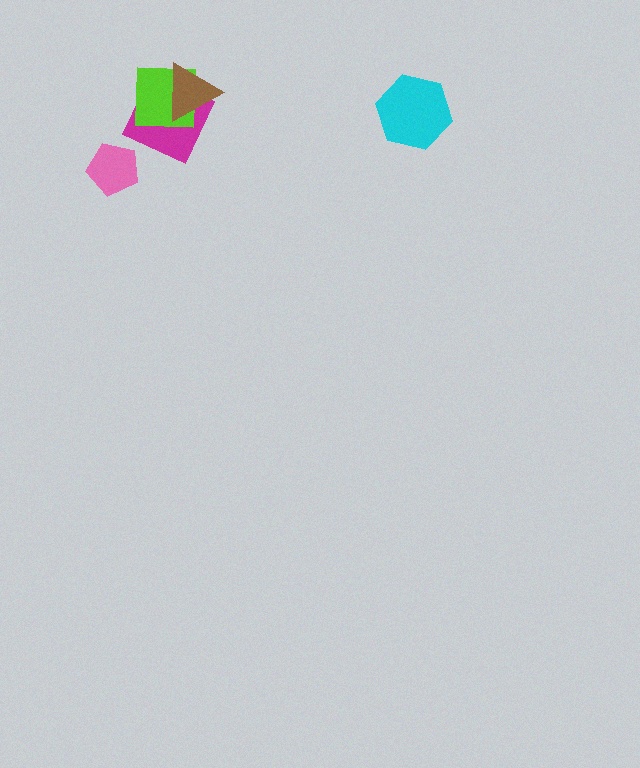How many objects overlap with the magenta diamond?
2 objects overlap with the magenta diamond.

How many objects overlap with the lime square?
2 objects overlap with the lime square.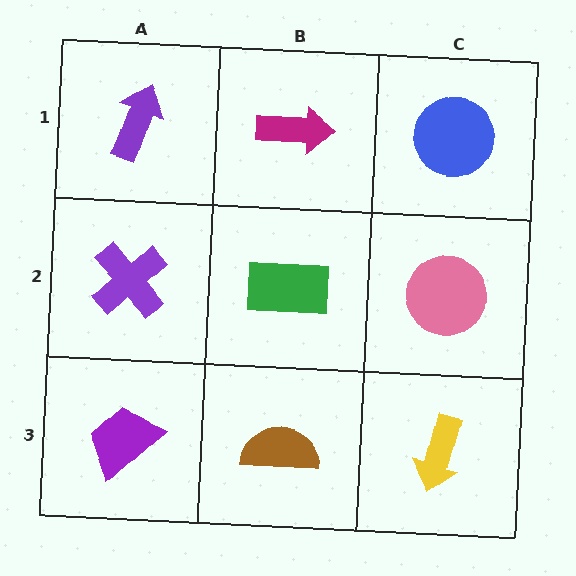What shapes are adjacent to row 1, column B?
A green rectangle (row 2, column B), a purple arrow (row 1, column A), a blue circle (row 1, column C).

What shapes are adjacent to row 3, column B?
A green rectangle (row 2, column B), a purple trapezoid (row 3, column A), a yellow arrow (row 3, column C).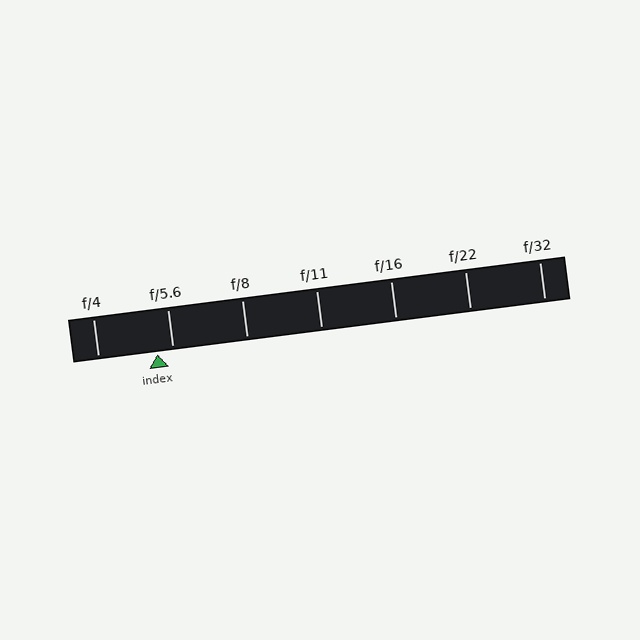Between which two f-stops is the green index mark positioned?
The index mark is between f/4 and f/5.6.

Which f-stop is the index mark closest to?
The index mark is closest to f/5.6.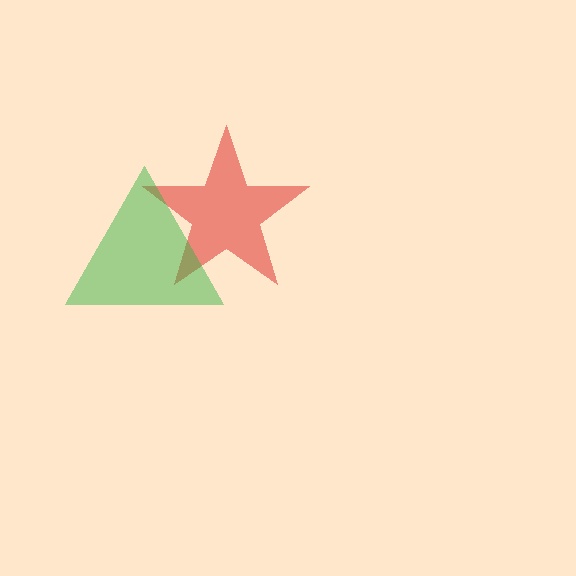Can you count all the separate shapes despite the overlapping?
Yes, there are 2 separate shapes.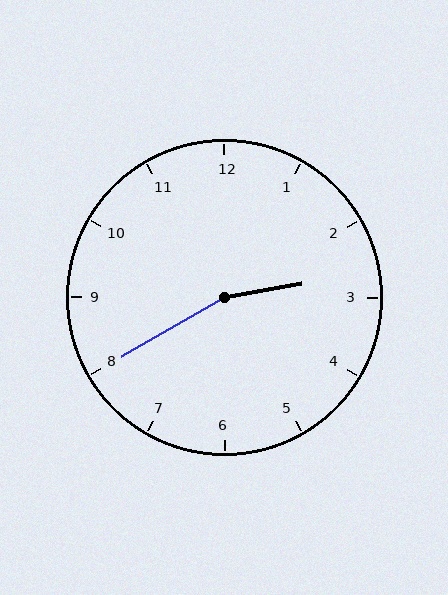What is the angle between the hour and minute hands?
Approximately 160 degrees.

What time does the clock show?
2:40.